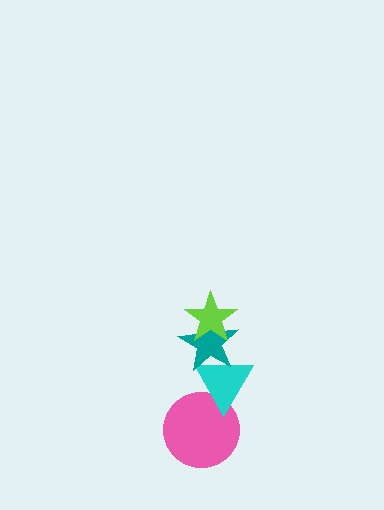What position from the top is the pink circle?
The pink circle is 4th from the top.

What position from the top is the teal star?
The teal star is 2nd from the top.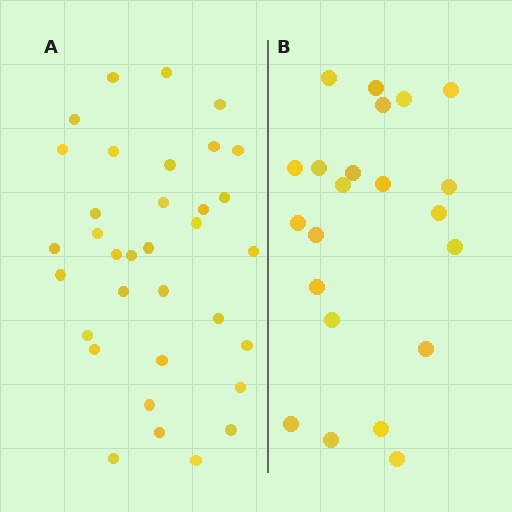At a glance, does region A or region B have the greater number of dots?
Region A (the left region) has more dots.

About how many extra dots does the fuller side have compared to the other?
Region A has roughly 12 or so more dots than region B.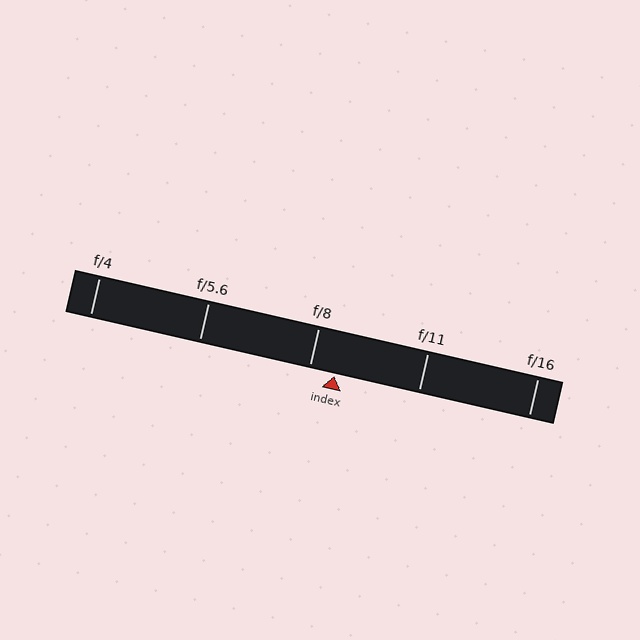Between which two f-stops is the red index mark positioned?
The index mark is between f/8 and f/11.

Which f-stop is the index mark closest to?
The index mark is closest to f/8.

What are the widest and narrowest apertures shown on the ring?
The widest aperture shown is f/4 and the narrowest is f/16.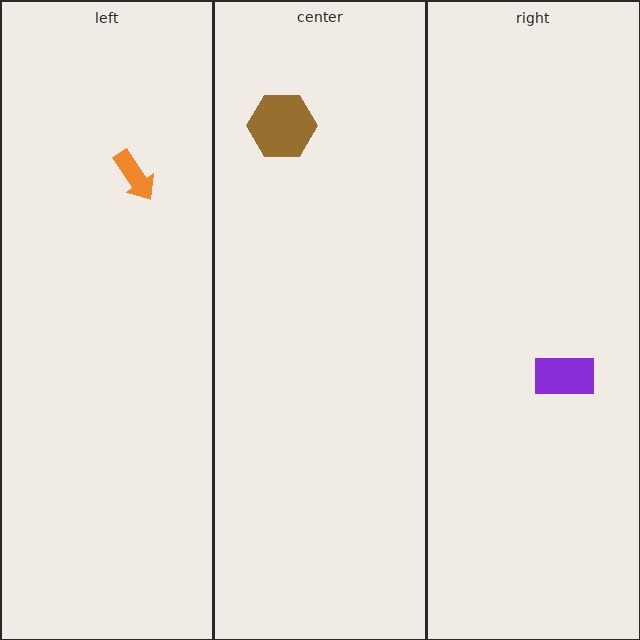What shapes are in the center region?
The brown hexagon.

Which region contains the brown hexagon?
The center region.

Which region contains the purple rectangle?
The right region.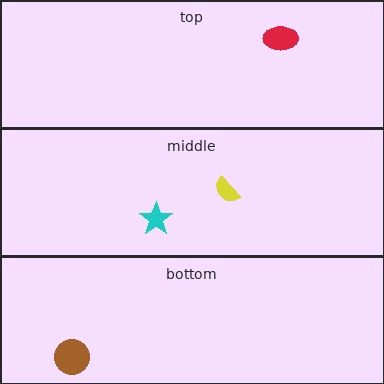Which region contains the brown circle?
The bottom region.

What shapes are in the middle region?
The yellow semicircle, the cyan star.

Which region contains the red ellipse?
The top region.